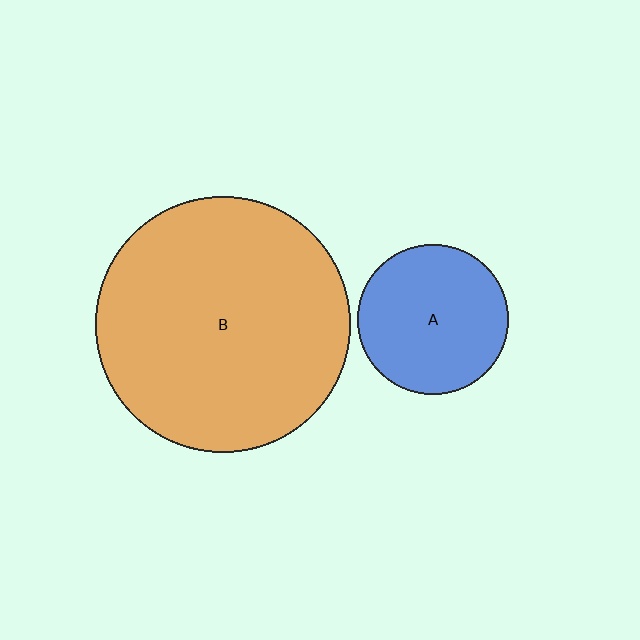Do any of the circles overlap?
No, none of the circles overlap.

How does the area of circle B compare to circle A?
Approximately 2.9 times.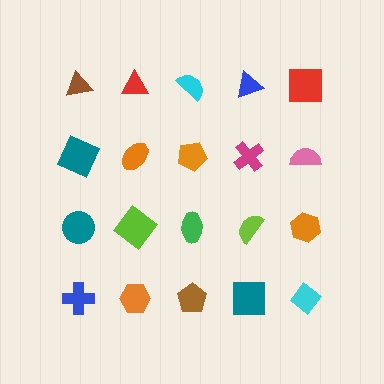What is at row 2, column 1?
A teal square.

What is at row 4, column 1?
A blue cross.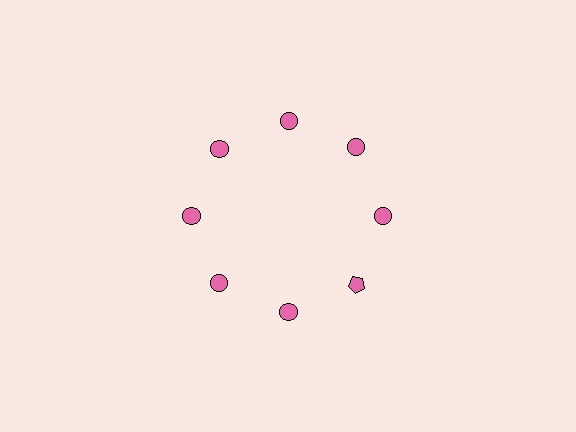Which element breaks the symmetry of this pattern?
The pink pentagon at roughly the 4 o'clock position breaks the symmetry. All other shapes are pink circles.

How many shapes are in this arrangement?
There are 8 shapes arranged in a ring pattern.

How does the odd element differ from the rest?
It has a different shape: pentagon instead of circle.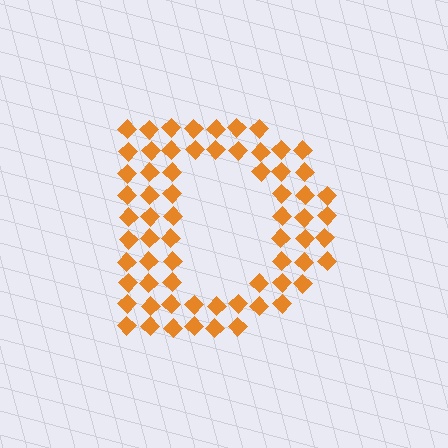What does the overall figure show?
The overall figure shows the letter D.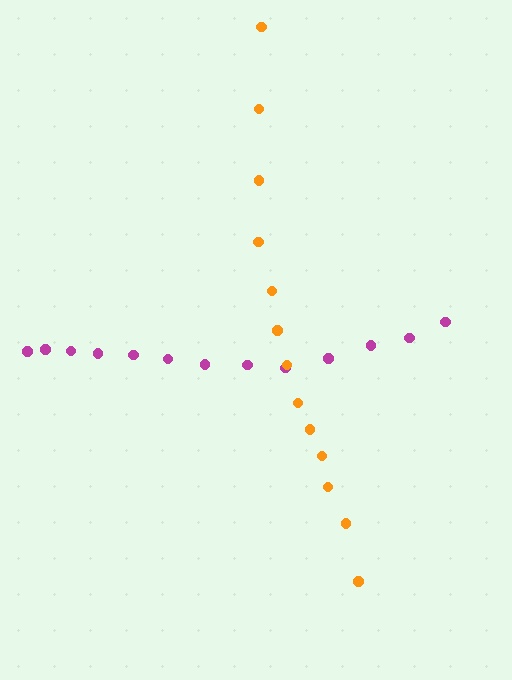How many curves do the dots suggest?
There are 2 distinct paths.